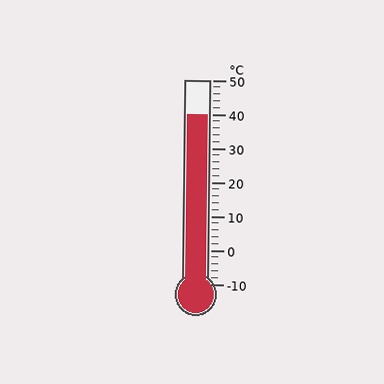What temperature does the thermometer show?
The thermometer shows approximately 40°C.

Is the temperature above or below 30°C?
The temperature is above 30°C.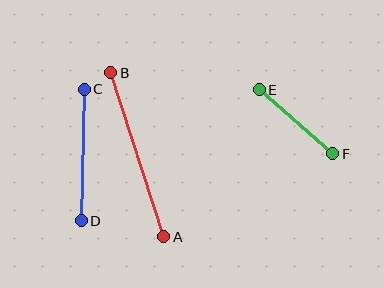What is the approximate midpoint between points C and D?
The midpoint is at approximately (83, 155) pixels.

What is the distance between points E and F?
The distance is approximately 97 pixels.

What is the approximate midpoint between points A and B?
The midpoint is at approximately (137, 155) pixels.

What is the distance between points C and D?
The distance is approximately 132 pixels.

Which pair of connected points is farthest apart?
Points A and B are farthest apart.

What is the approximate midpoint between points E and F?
The midpoint is at approximately (296, 122) pixels.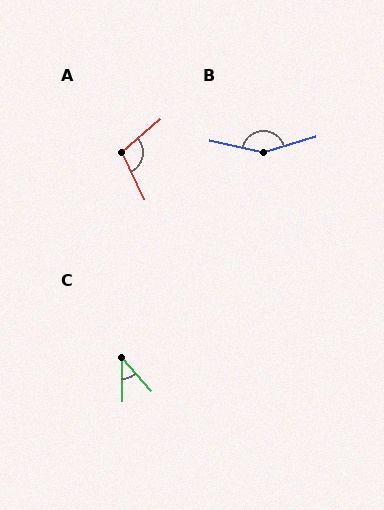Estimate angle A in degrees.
Approximately 106 degrees.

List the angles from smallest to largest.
C (40°), A (106°), B (151°).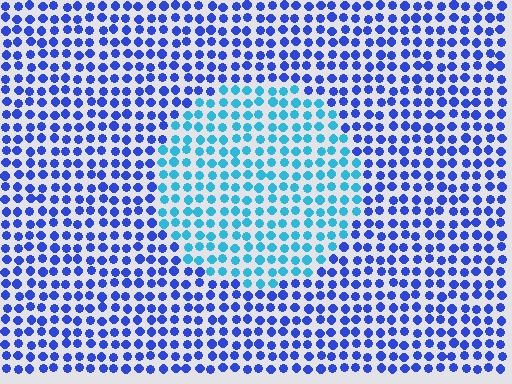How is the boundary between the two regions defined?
The boundary is defined purely by a slight shift in hue (about 40 degrees). Spacing, size, and orientation are identical on both sides.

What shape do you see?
I see a circle.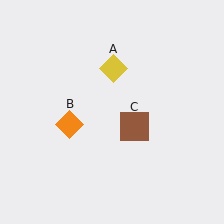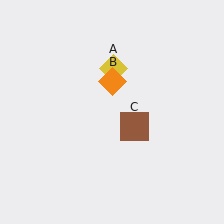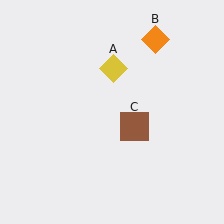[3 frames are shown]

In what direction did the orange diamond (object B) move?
The orange diamond (object B) moved up and to the right.